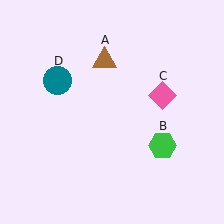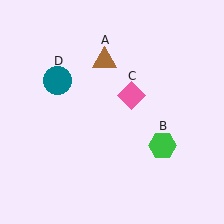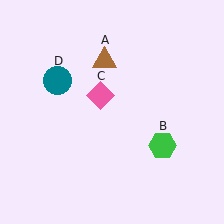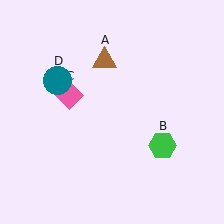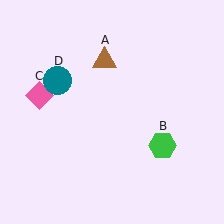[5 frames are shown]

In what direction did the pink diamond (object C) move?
The pink diamond (object C) moved left.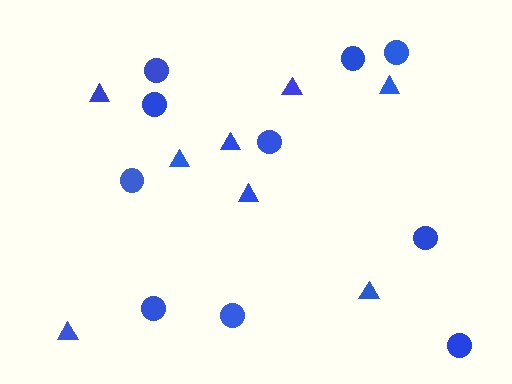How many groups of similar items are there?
There are 2 groups: one group of triangles (8) and one group of circles (10).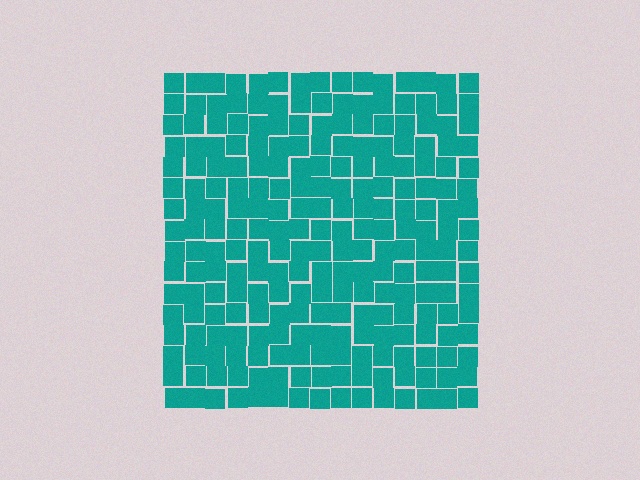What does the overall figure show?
The overall figure shows a square.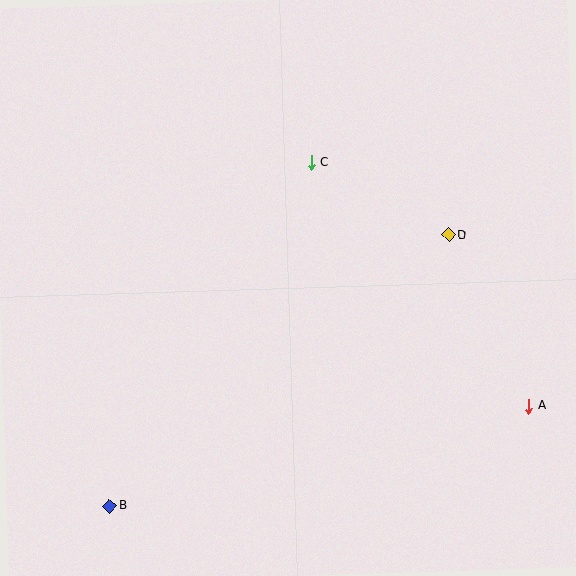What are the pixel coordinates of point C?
Point C is at (311, 162).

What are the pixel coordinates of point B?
Point B is at (109, 506).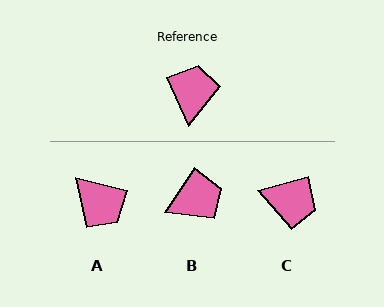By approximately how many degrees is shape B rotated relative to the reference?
Approximately 59 degrees clockwise.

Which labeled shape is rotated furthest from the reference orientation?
A, about 129 degrees away.